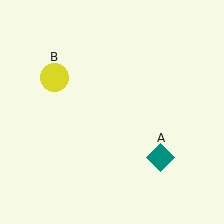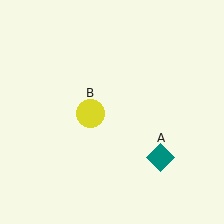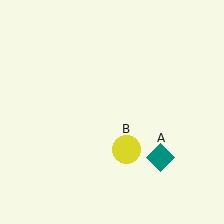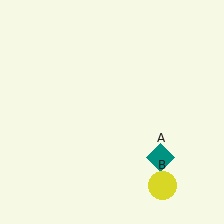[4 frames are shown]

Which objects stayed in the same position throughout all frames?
Teal diamond (object A) remained stationary.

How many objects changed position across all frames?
1 object changed position: yellow circle (object B).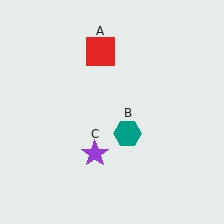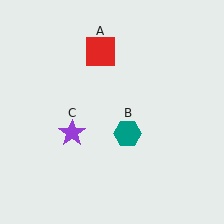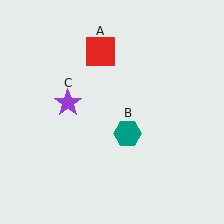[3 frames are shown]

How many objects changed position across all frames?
1 object changed position: purple star (object C).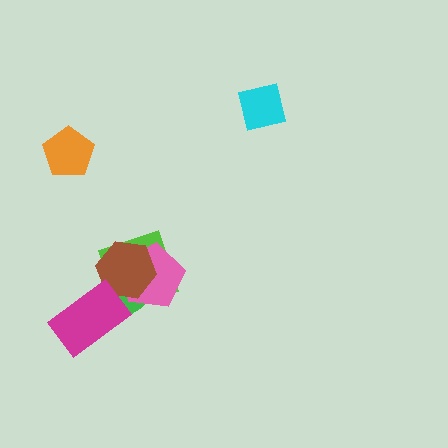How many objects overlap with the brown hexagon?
3 objects overlap with the brown hexagon.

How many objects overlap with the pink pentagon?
3 objects overlap with the pink pentagon.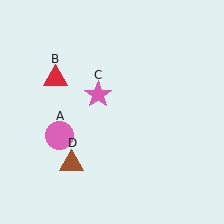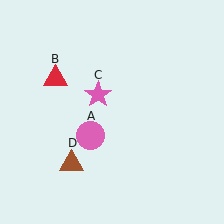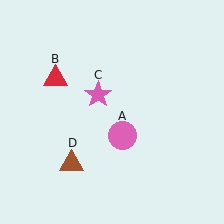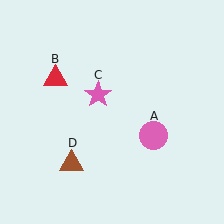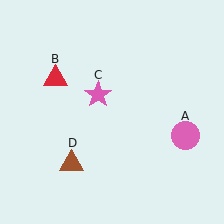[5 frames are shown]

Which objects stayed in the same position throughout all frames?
Red triangle (object B) and pink star (object C) and brown triangle (object D) remained stationary.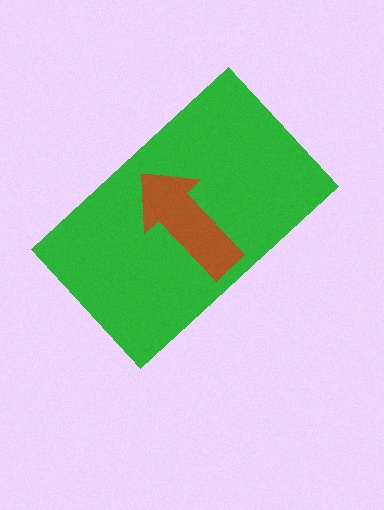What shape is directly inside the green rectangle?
The brown arrow.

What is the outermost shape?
The green rectangle.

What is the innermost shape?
The brown arrow.